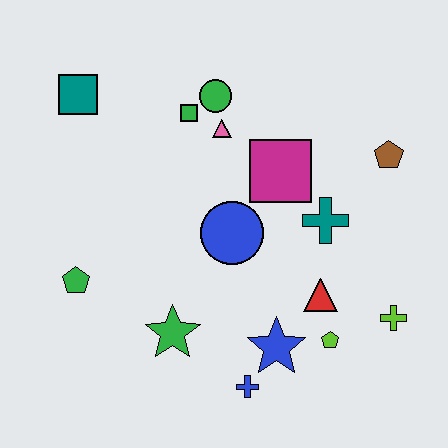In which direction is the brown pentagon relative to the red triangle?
The brown pentagon is above the red triangle.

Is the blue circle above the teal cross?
No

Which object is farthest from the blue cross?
The teal square is farthest from the blue cross.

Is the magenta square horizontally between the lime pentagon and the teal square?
Yes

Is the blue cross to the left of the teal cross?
Yes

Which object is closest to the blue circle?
The magenta square is closest to the blue circle.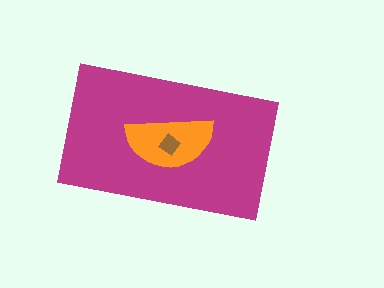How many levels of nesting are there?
3.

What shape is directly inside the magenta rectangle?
The orange semicircle.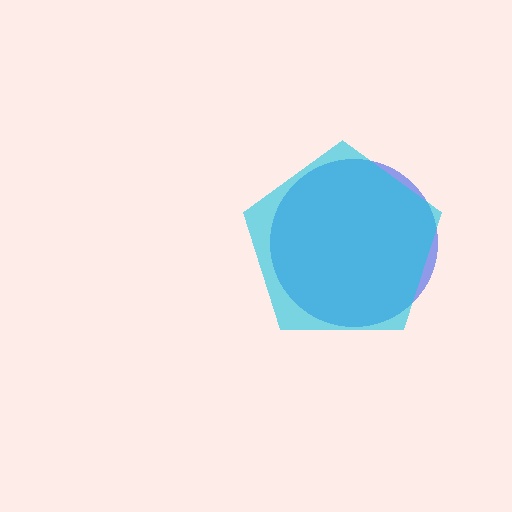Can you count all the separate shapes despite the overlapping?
Yes, there are 2 separate shapes.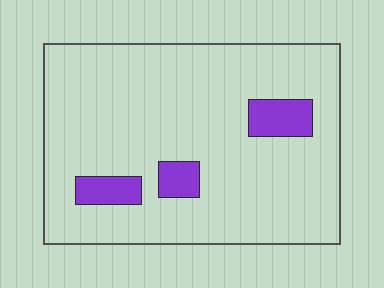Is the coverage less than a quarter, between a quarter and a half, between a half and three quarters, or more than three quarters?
Less than a quarter.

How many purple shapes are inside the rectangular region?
3.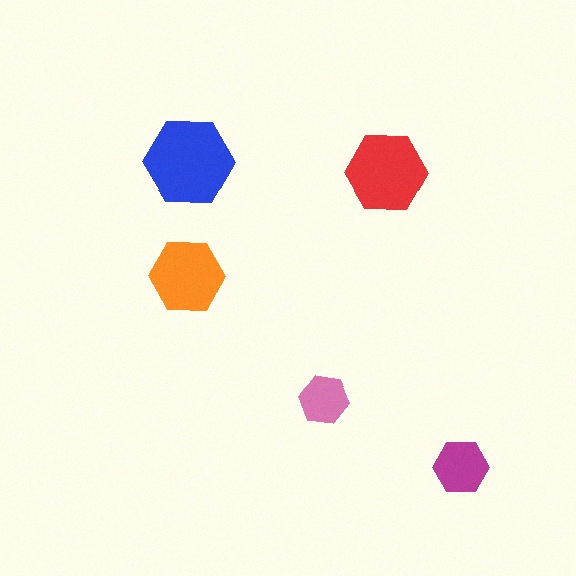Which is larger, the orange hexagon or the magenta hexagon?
The orange one.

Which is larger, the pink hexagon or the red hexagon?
The red one.